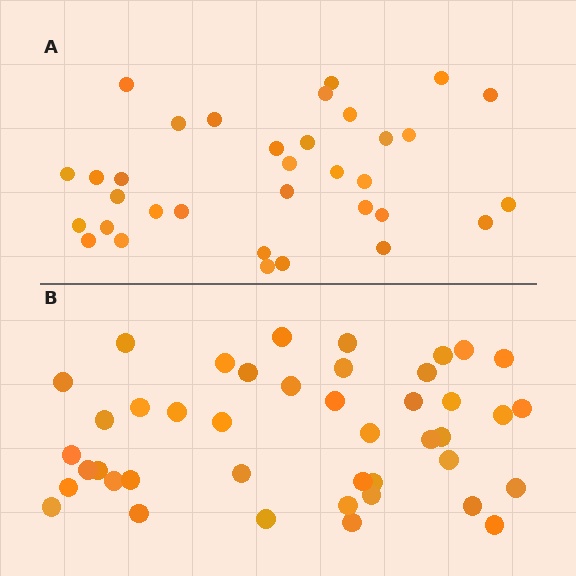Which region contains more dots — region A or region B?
Region B (the bottom region) has more dots.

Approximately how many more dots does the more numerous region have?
Region B has roughly 8 or so more dots than region A.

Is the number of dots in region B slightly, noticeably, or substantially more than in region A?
Region B has noticeably more, but not dramatically so. The ratio is roughly 1.3 to 1.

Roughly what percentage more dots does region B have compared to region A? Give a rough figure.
About 25% more.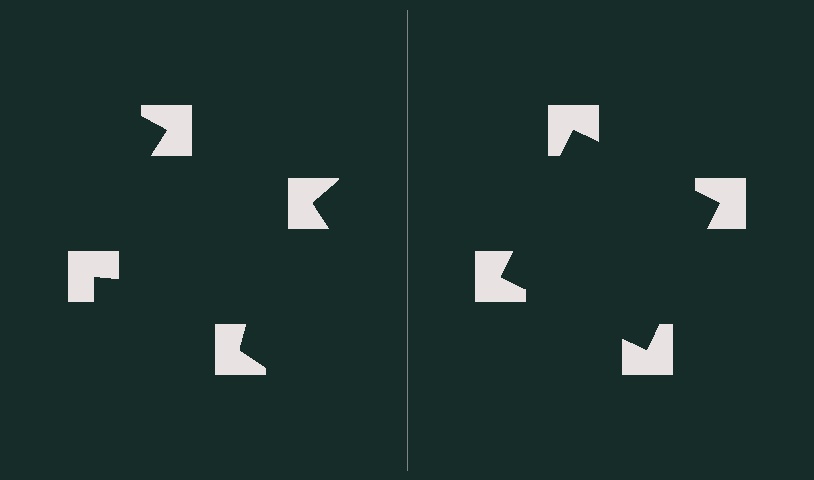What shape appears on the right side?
An illusory square.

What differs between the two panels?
The notched squares are positioned identically on both sides; only the wedge orientations differ. On the right they align to a square; on the left they are misaligned.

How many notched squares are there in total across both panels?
8 — 4 on each side.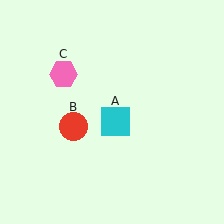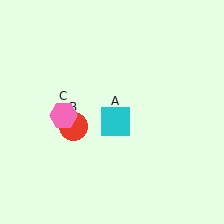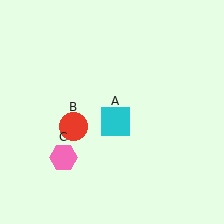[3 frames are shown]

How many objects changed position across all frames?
1 object changed position: pink hexagon (object C).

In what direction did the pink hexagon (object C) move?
The pink hexagon (object C) moved down.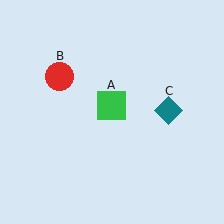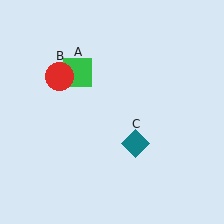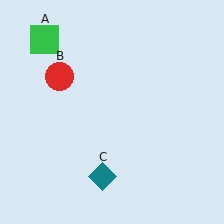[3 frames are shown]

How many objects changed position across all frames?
2 objects changed position: green square (object A), teal diamond (object C).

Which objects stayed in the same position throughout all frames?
Red circle (object B) remained stationary.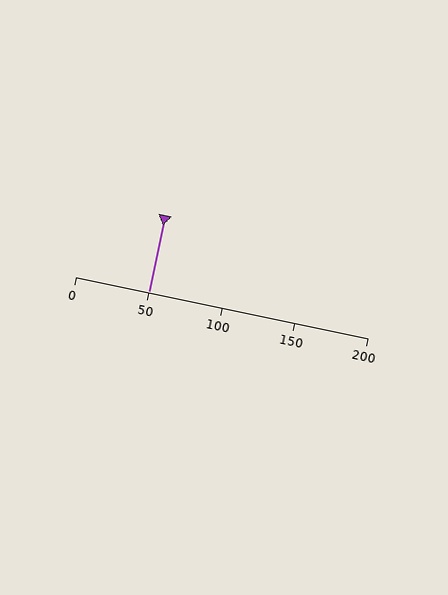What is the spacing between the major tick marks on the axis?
The major ticks are spaced 50 apart.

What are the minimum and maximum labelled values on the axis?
The axis runs from 0 to 200.